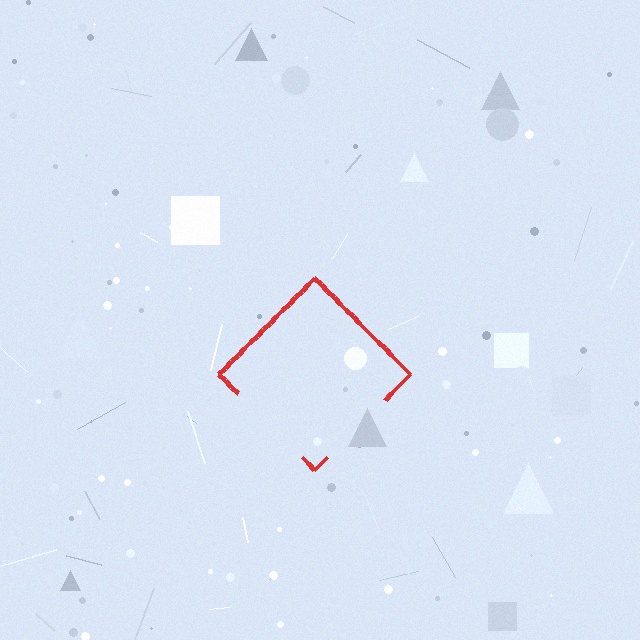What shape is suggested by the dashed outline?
The dashed outline suggests a diamond.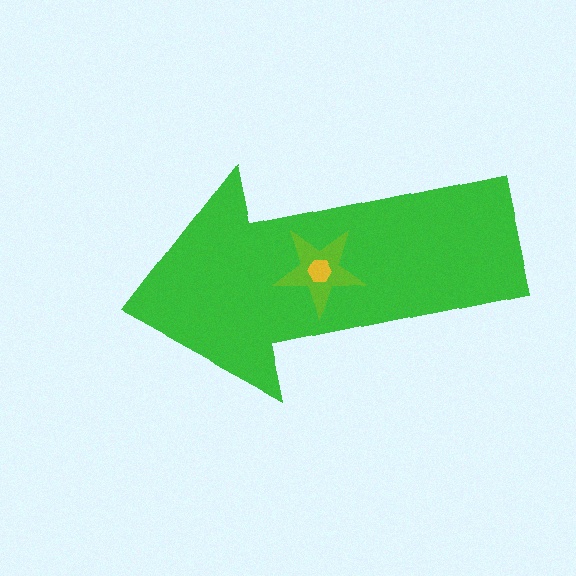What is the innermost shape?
The yellow hexagon.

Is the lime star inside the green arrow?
Yes.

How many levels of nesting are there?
3.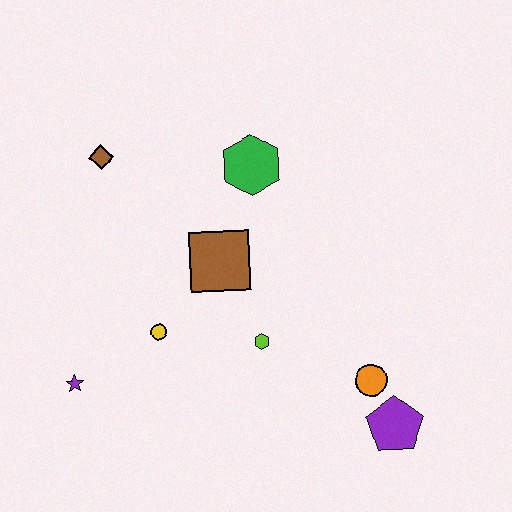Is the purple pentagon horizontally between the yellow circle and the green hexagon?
No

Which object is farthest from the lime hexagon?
The brown diamond is farthest from the lime hexagon.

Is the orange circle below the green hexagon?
Yes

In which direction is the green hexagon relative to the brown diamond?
The green hexagon is to the right of the brown diamond.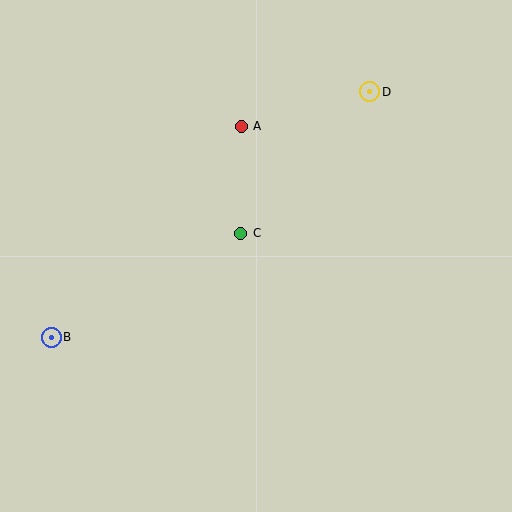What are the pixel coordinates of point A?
Point A is at (241, 126).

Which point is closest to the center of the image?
Point C at (241, 233) is closest to the center.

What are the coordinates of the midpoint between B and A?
The midpoint between B and A is at (146, 232).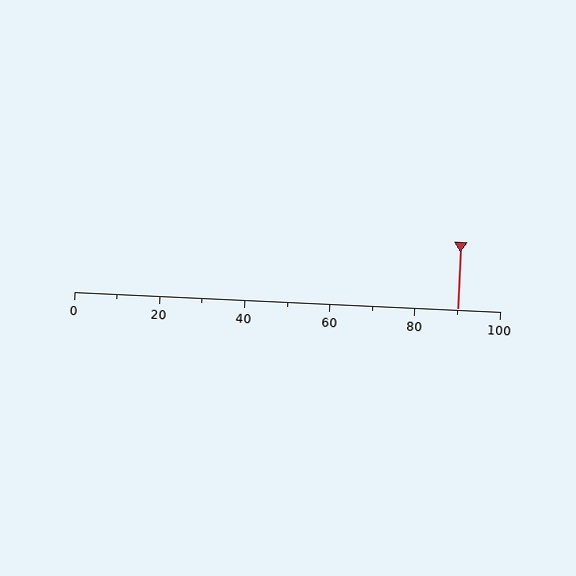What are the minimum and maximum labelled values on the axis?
The axis runs from 0 to 100.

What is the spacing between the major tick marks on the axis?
The major ticks are spaced 20 apart.